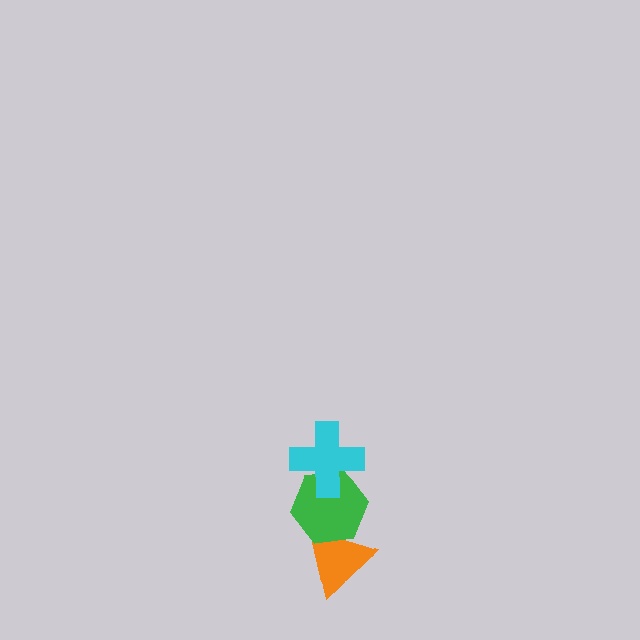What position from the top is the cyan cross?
The cyan cross is 1st from the top.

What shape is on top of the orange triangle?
The green hexagon is on top of the orange triangle.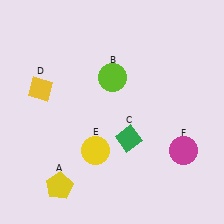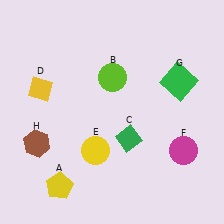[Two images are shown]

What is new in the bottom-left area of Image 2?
A brown hexagon (H) was added in the bottom-left area of Image 2.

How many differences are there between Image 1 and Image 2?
There are 2 differences between the two images.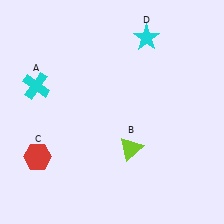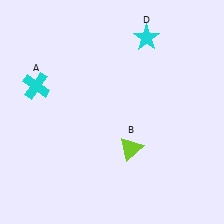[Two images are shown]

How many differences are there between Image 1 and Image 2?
There is 1 difference between the two images.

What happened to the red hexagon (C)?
The red hexagon (C) was removed in Image 2. It was in the bottom-left area of Image 1.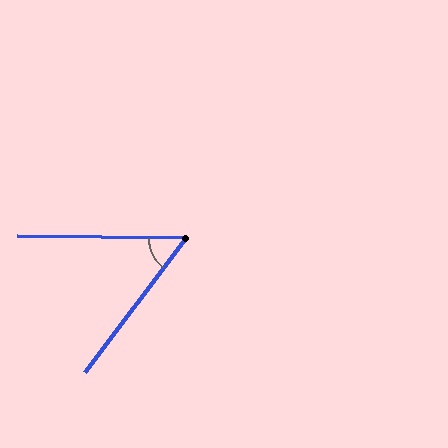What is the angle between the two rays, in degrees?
Approximately 54 degrees.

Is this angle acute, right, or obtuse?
It is acute.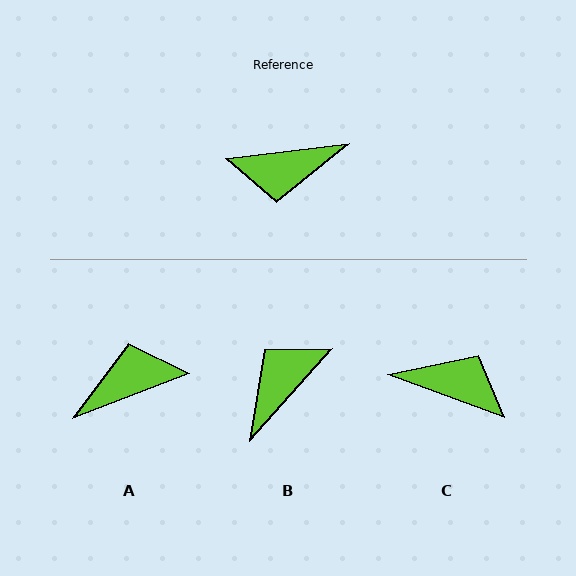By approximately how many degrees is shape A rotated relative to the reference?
Approximately 166 degrees clockwise.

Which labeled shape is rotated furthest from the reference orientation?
A, about 166 degrees away.